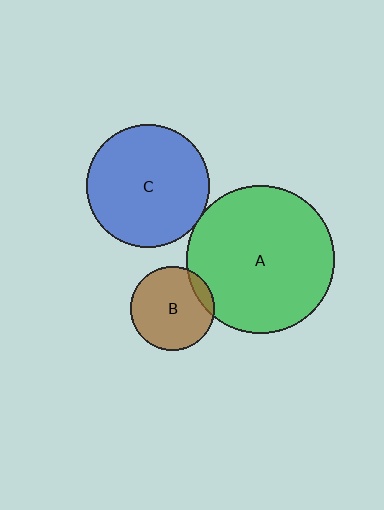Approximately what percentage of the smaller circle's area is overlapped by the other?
Approximately 10%.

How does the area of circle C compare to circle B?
Approximately 2.2 times.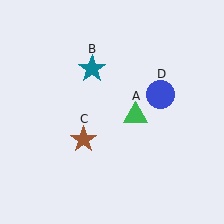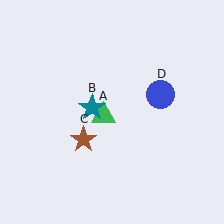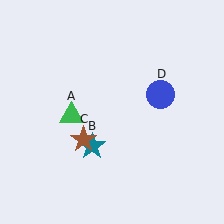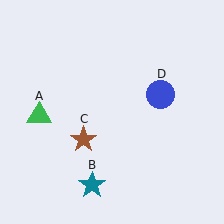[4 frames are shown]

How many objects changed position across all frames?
2 objects changed position: green triangle (object A), teal star (object B).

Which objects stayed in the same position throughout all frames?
Brown star (object C) and blue circle (object D) remained stationary.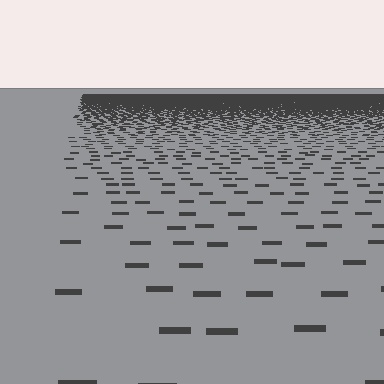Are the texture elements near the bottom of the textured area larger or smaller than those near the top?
Larger. Near the bottom, elements are closer to the viewer and appear at a bigger on-screen size.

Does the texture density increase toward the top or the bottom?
Density increases toward the top.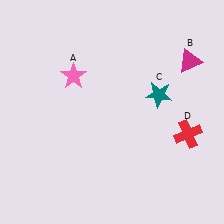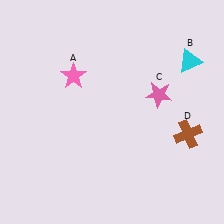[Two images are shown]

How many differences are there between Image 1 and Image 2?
There are 3 differences between the two images.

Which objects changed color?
B changed from magenta to cyan. C changed from teal to pink. D changed from red to brown.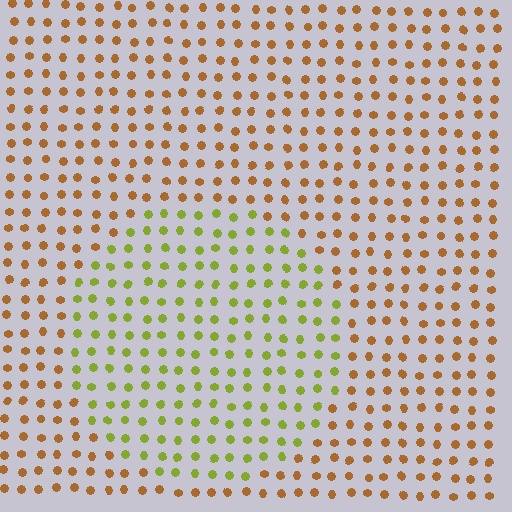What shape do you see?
I see a circle.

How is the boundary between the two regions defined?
The boundary is defined purely by a slight shift in hue (about 50 degrees). Spacing, size, and orientation are identical on both sides.